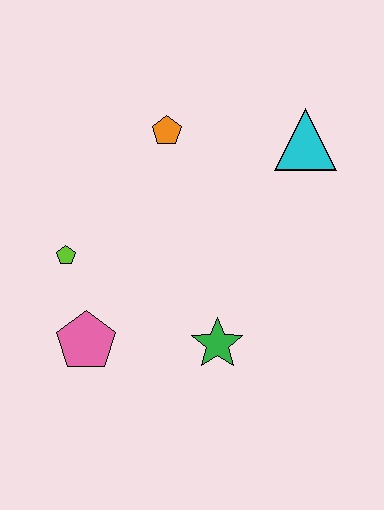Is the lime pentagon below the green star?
No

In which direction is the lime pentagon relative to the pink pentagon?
The lime pentagon is above the pink pentagon.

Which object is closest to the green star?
The pink pentagon is closest to the green star.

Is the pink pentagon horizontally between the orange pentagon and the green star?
No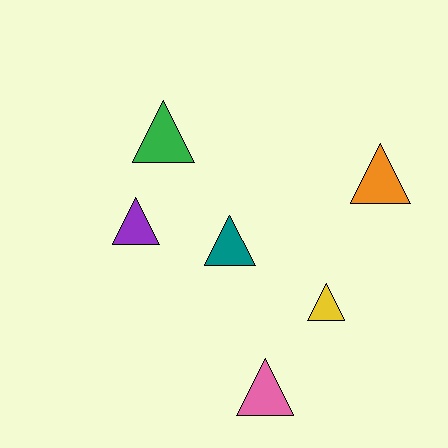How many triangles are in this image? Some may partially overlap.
There are 6 triangles.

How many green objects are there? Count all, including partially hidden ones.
There is 1 green object.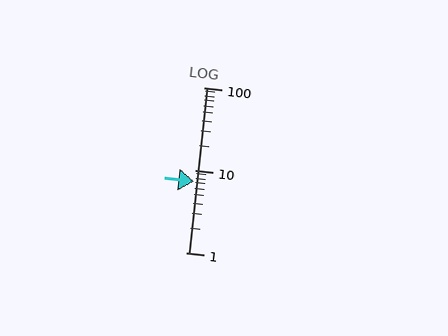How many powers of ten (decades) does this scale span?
The scale spans 2 decades, from 1 to 100.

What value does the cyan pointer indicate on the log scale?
The pointer indicates approximately 7.3.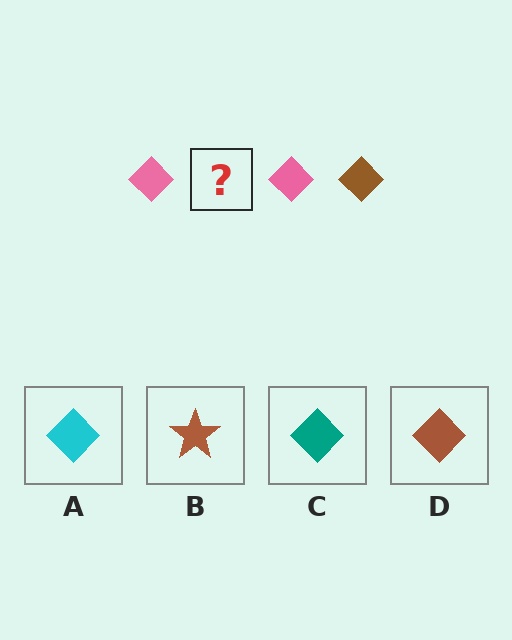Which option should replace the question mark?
Option D.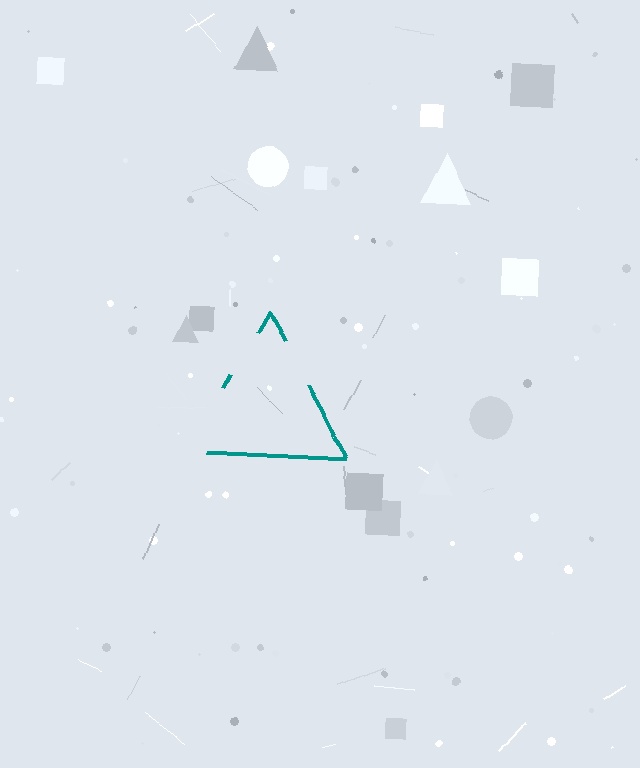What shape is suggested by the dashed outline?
The dashed outline suggests a triangle.